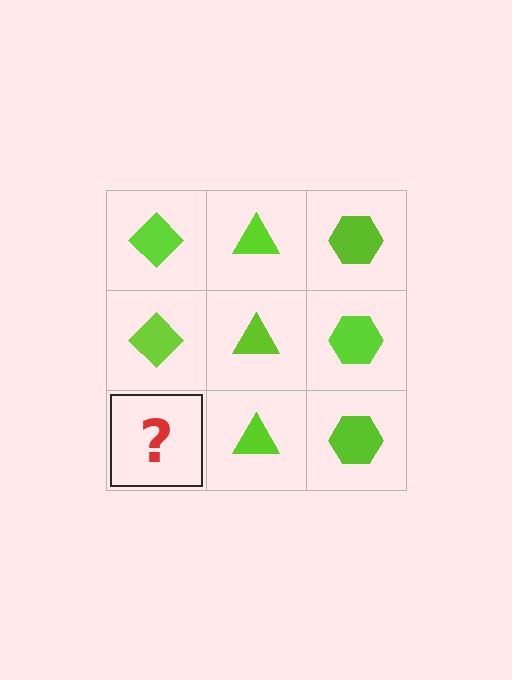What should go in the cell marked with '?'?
The missing cell should contain a lime diamond.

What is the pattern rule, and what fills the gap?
The rule is that each column has a consistent shape. The gap should be filled with a lime diamond.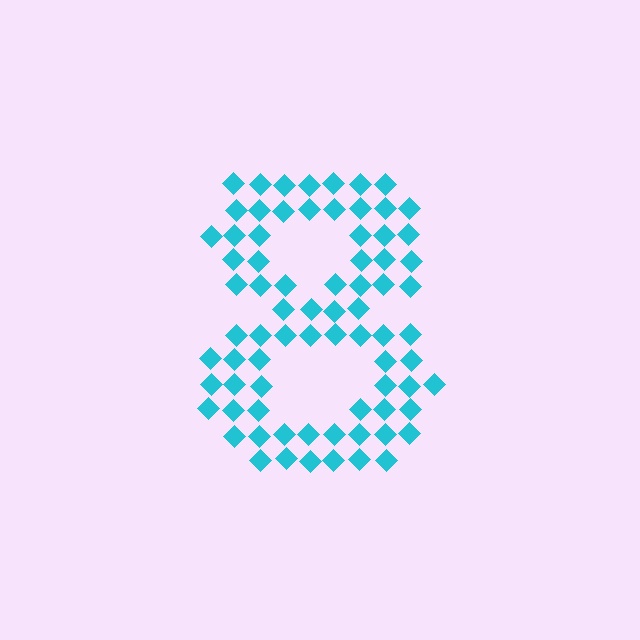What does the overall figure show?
The overall figure shows the digit 8.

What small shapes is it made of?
It is made of small diamonds.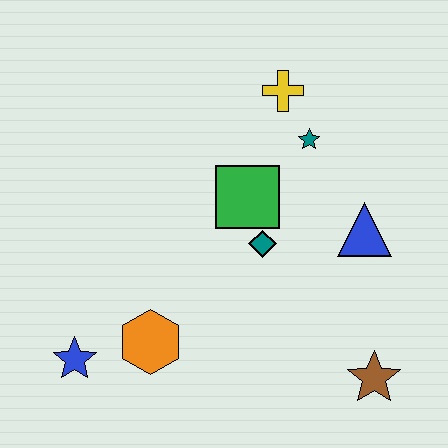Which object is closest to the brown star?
The blue triangle is closest to the brown star.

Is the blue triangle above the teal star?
No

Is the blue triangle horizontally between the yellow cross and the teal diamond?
No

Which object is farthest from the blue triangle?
The blue star is farthest from the blue triangle.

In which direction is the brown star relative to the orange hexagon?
The brown star is to the right of the orange hexagon.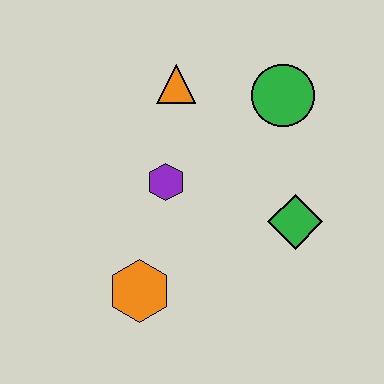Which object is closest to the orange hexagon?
The purple hexagon is closest to the orange hexagon.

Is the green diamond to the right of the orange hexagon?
Yes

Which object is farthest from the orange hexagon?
The green circle is farthest from the orange hexagon.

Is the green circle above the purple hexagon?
Yes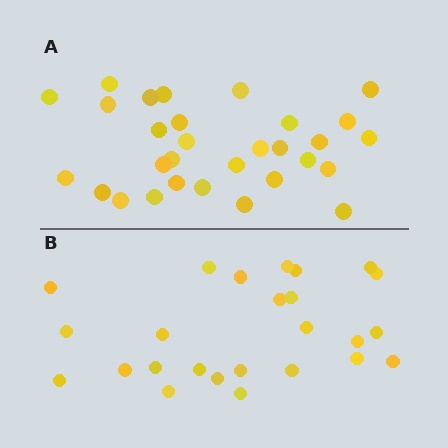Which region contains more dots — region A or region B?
Region A (the top region) has more dots.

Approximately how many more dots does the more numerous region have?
Region A has about 5 more dots than region B.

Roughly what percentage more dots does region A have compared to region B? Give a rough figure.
About 20% more.